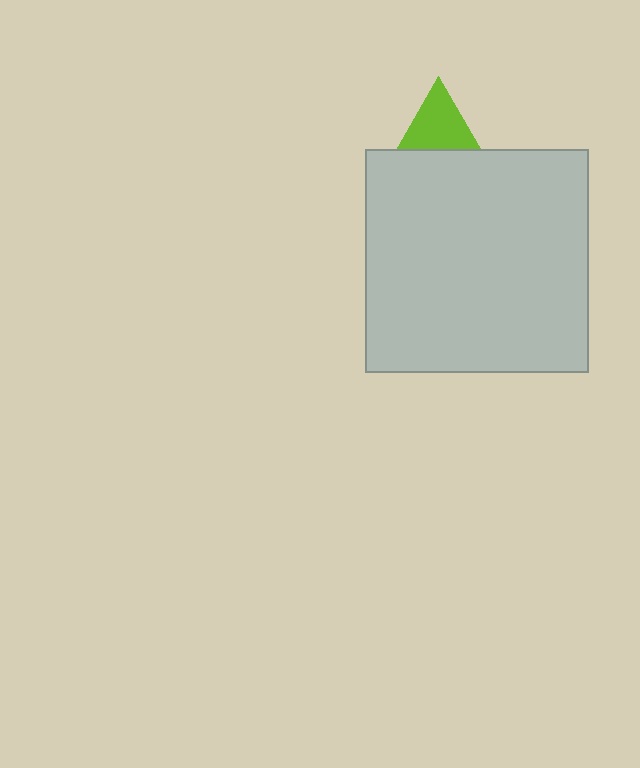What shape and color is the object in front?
The object in front is a light gray square.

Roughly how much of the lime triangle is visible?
A small part of it is visible (roughly 38%).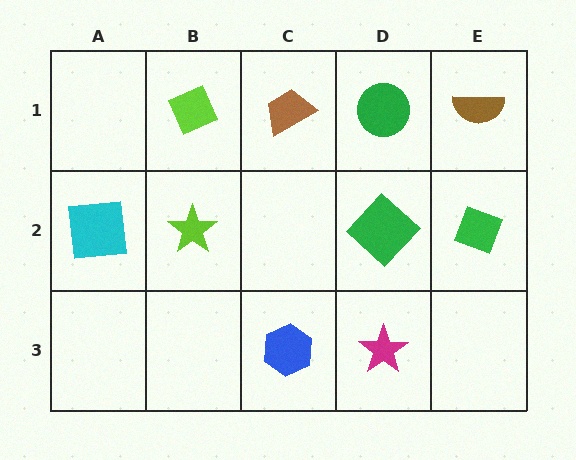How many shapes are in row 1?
4 shapes.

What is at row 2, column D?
A green diamond.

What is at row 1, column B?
A lime diamond.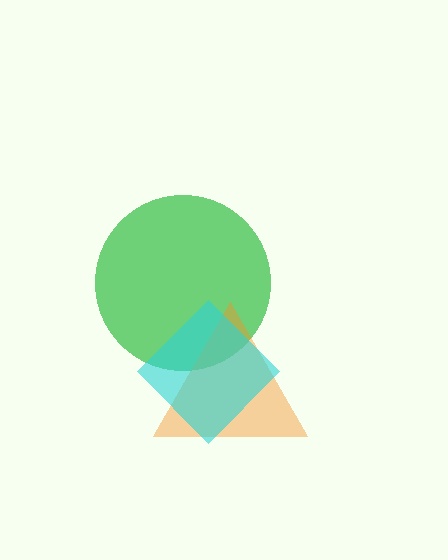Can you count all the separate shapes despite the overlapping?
Yes, there are 3 separate shapes.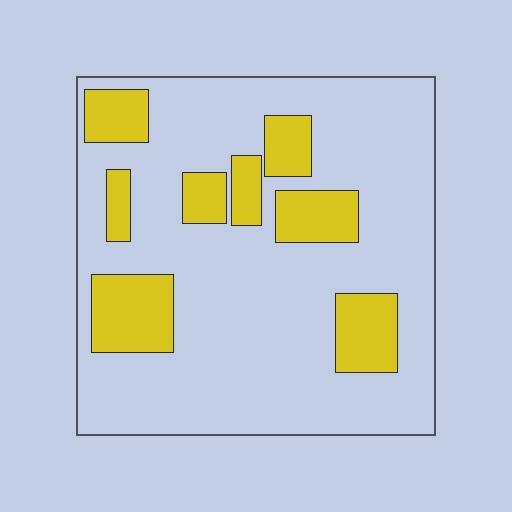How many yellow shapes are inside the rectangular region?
8.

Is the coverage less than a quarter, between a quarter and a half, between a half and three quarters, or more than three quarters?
Less than a quarter.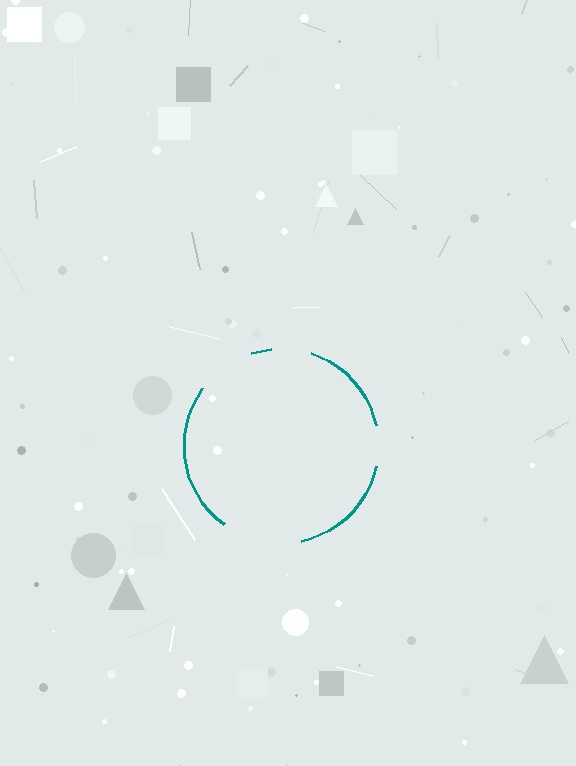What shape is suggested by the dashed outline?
The dashed outline suggests a circle.